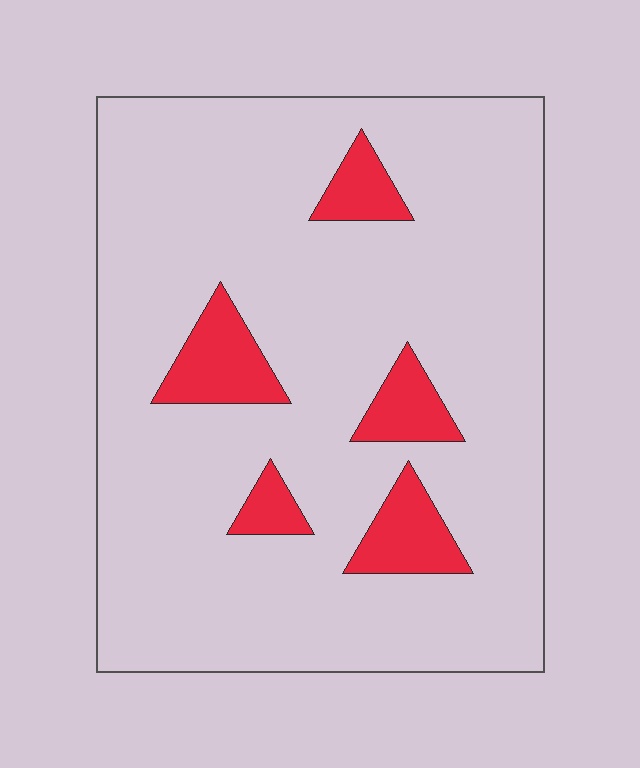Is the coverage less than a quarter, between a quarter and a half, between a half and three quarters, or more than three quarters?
Less than a quarter.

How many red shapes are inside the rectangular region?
5.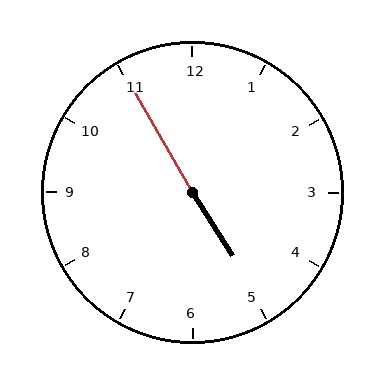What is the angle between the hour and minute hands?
Approximately 178 degrees.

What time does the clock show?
4:55.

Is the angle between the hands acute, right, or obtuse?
It is obtuse.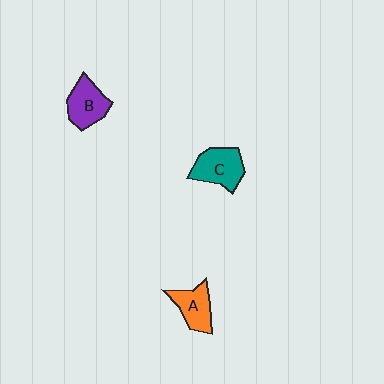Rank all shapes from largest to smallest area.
From largest to smallest: C (teal), B (purple), A (orange).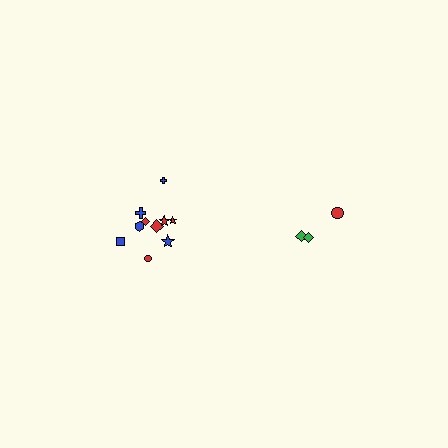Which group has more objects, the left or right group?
The left group.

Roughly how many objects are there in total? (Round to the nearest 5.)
Roughly 15 objects in total.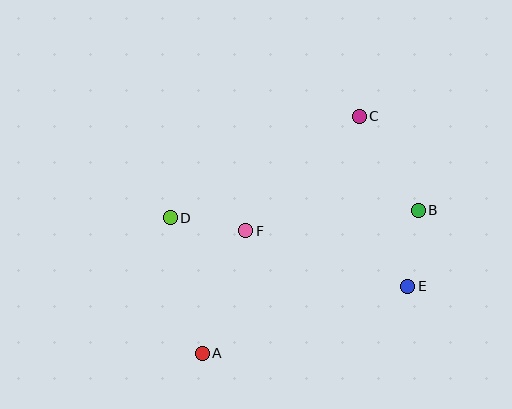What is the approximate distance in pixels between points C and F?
The distance between C and F is approximately 161 pixels.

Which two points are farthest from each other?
Points A and C are farthest from each other.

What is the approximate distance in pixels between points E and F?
The distance between E and F is approximately 171 pixels.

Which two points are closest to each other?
Points D and F are closest to each other.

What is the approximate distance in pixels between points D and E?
The distance between D and E is approximately 247 pixels.